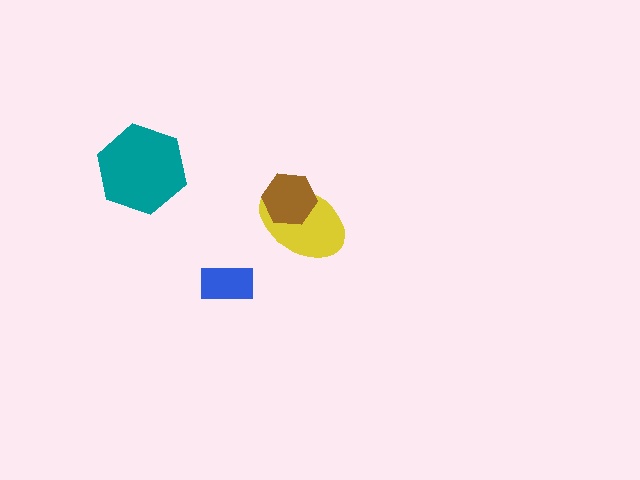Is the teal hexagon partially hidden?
No, no other shape covers it.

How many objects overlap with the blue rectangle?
0 objects overlap with the blue rectangle.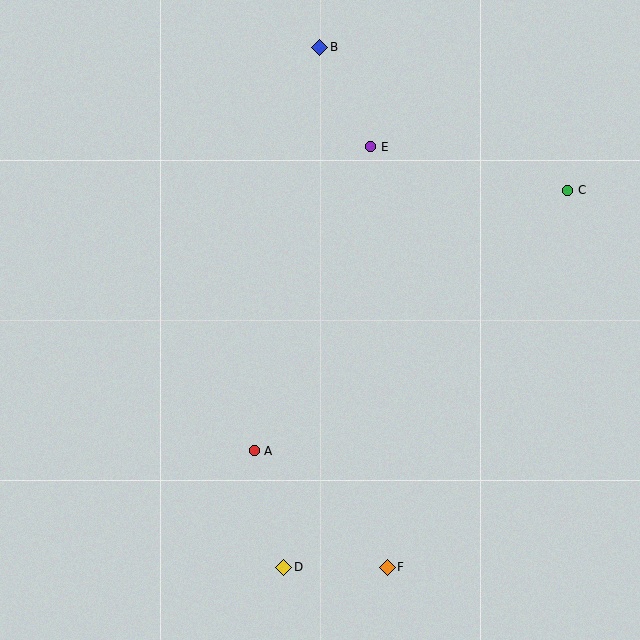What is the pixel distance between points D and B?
The distance between D and B is 521 pixels.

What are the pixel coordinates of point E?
Point E is at (371, 147).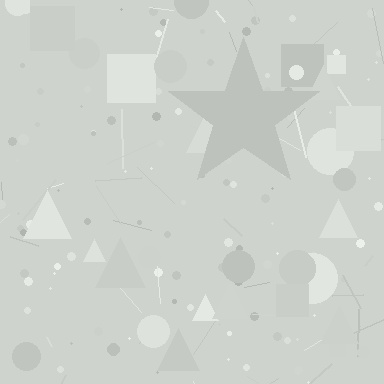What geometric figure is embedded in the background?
A star is embedded in the background.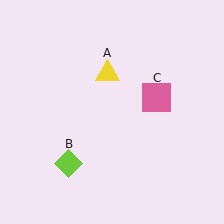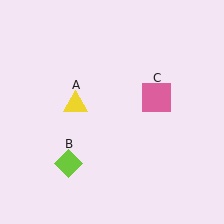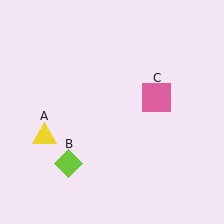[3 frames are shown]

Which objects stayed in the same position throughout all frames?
Lime diamond (object B) and pink square (object C) remained stationary.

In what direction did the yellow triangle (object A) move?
The yellow triangle (object A) moved down and to the left.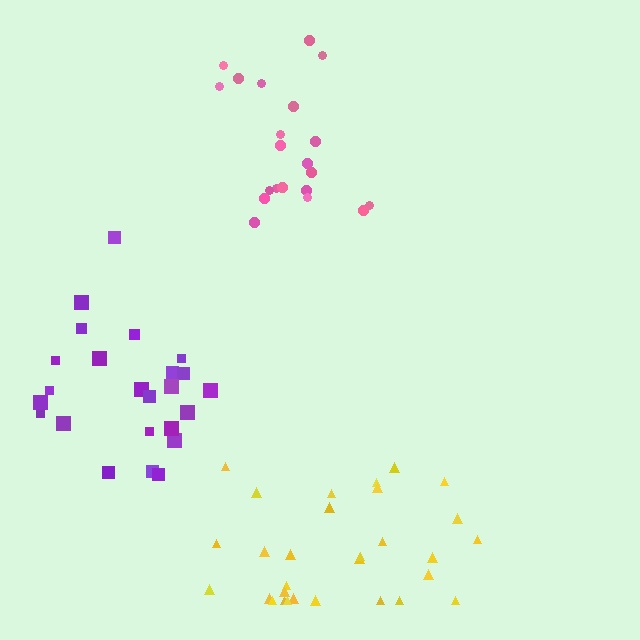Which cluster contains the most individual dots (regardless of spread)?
Yellow (31).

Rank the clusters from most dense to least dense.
pink, purple, yellow.